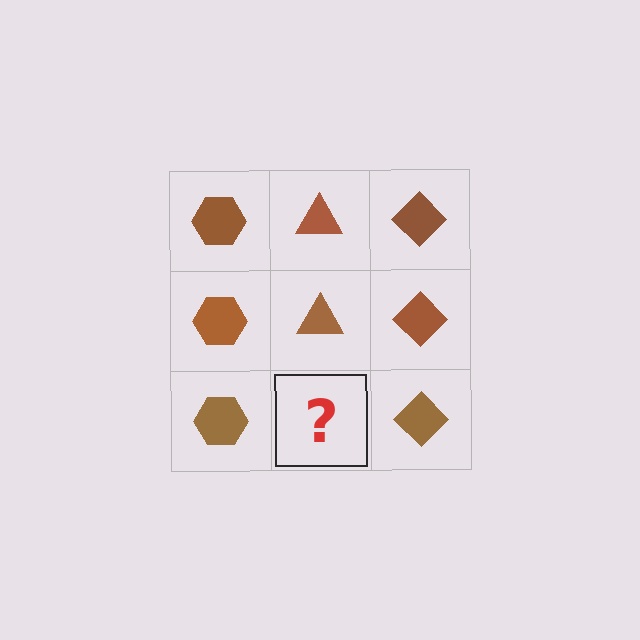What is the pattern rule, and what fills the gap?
The rule is that each column has a consistent shape. The gap should be filled with a brown triangle.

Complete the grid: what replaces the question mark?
The question mark should be replaced with a brown triangle.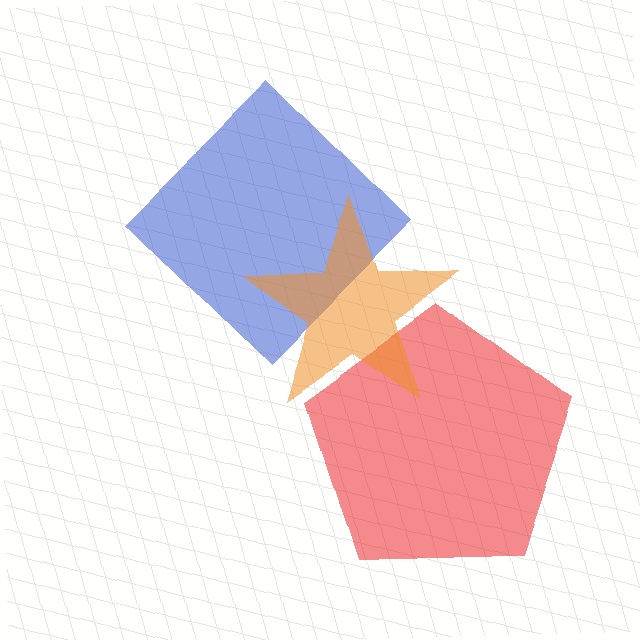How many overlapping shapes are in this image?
There are 3 overlapping shapes in the image.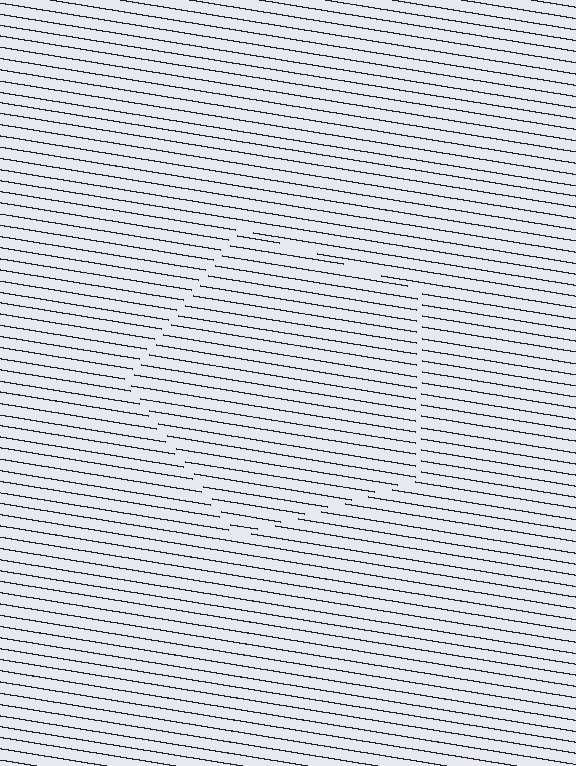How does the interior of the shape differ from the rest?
The interior of the shape contains the same grating, shifted by half a period — the contour is defined by the phase discontinuity where line-ends from the inner and outer gratings abut.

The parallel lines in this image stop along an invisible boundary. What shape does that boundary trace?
An illusory pentagon. The interior of the shape contains the same grating, shifted by half a period — the contour is defined by the phase discontinuity where line-ends from the inner and outer gratings abut.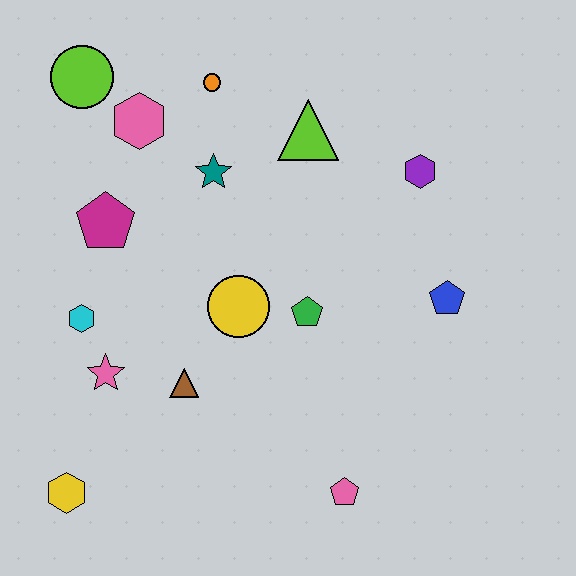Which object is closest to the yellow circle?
The green pentagon is closest to the yellow circle.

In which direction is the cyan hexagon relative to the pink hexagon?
The cyan hexagon is below the pink hexagon.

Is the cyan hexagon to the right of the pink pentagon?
No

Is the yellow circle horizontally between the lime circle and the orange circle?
No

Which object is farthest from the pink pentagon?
The lime circle is farthest from the pink pentagon.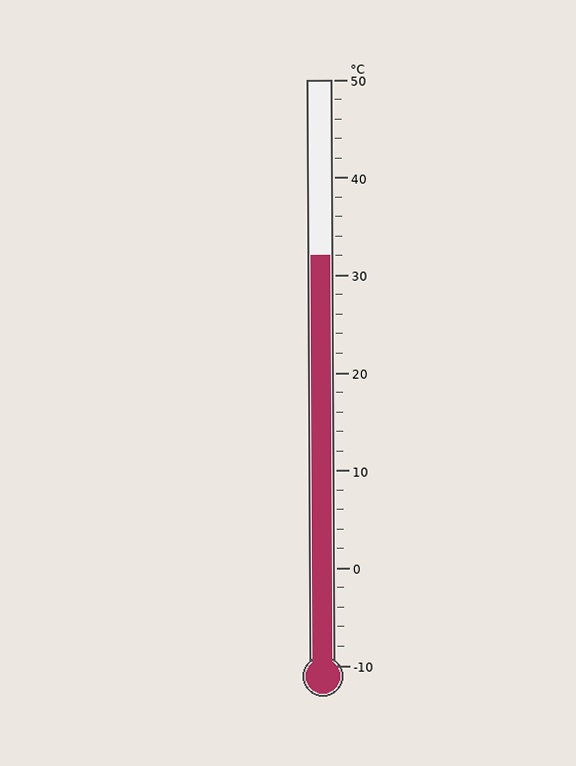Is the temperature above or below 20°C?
The temperature is above 20°C.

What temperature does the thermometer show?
The thermometer shows approximately 32°C.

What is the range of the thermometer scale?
The thermometer scale ranges from -10°C to 50°C.